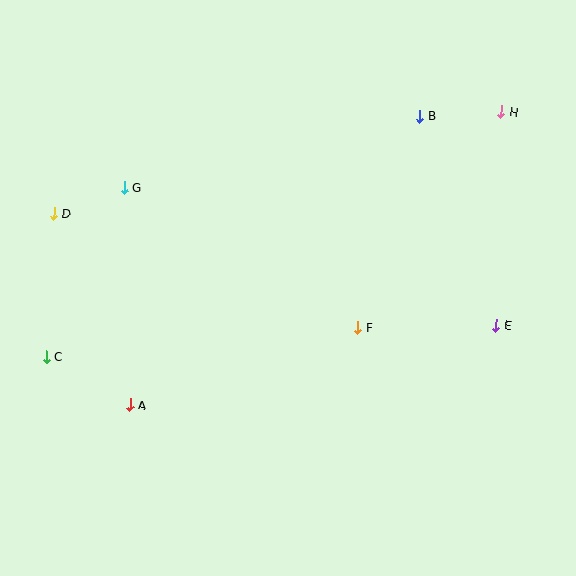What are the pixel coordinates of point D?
Point D is at (54, 213).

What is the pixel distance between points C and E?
The distance between C and E is 451 pixels.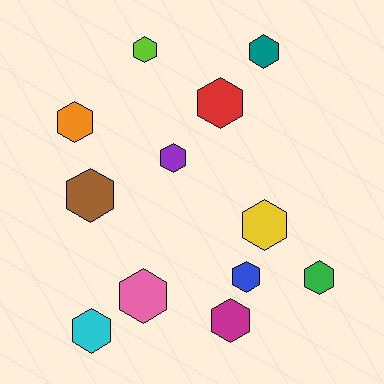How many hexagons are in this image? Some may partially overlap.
There are 12 hexagons.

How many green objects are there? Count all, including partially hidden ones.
There is 1 green object.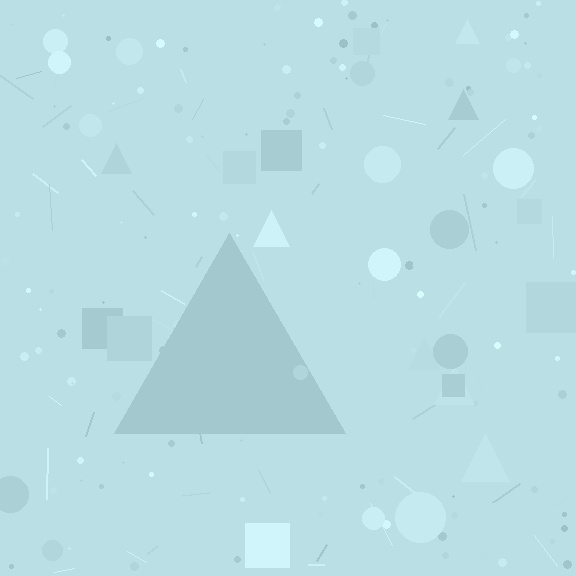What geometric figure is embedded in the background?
A triangle is embedded in the background.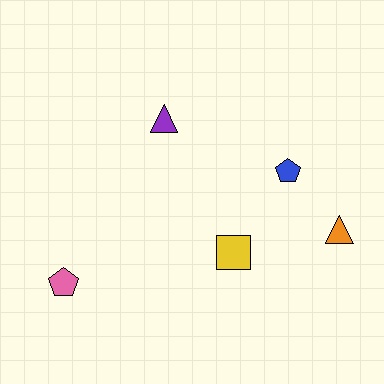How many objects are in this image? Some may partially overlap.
There are 5 objects.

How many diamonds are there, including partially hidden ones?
There are no diamonds.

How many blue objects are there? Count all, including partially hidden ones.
There is 1 blue object.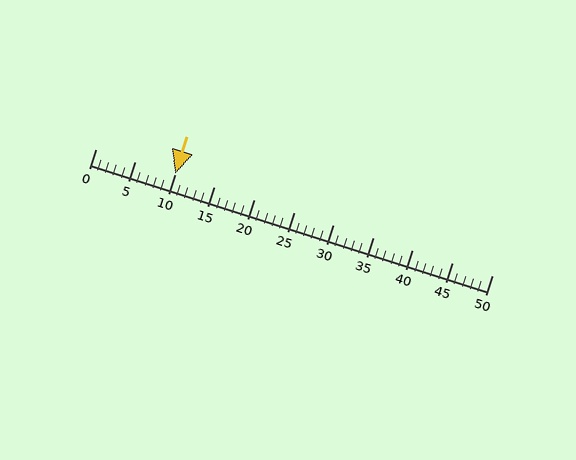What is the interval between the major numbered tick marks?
The major tick marks are spaced 5 units apart.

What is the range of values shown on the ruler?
The ruler shows values from 0 to 50.